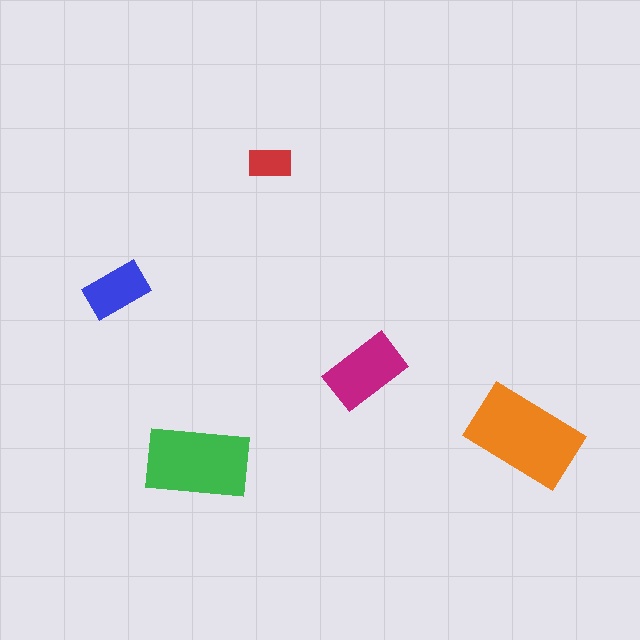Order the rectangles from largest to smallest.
the orange one, the green one, the magenta one, the blue one, the red one.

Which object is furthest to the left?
The blue rectangle is leftmost.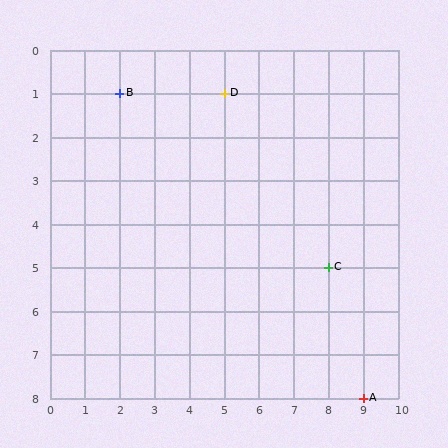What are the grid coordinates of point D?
Point D is at grid coordinates (5, 1).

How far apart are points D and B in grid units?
Points D and B are 3 columns apart.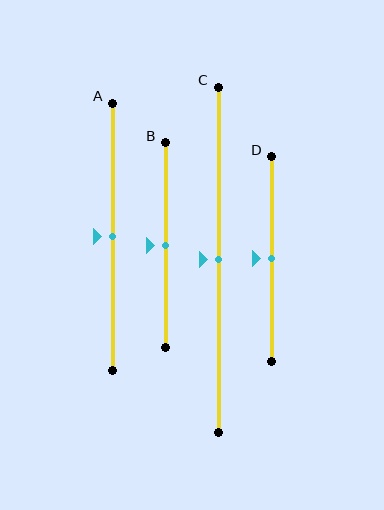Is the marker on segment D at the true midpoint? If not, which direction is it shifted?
Yes, the marker on segment D is at the true midpoint.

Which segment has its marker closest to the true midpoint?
Segment A has its marker closest to the true midpoint.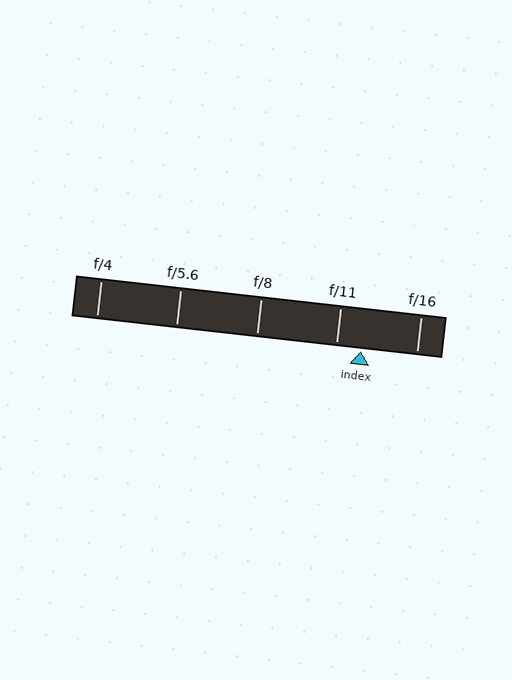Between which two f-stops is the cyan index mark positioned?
The index mark is between f/11 and f/16.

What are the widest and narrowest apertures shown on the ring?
The widest aperture shown is f/4 and the narrowest is f/16.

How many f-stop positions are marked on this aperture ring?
There are 5 f-stop positions marked.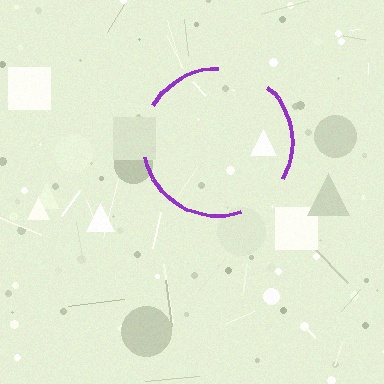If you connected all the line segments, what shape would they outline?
They would outline a circle.